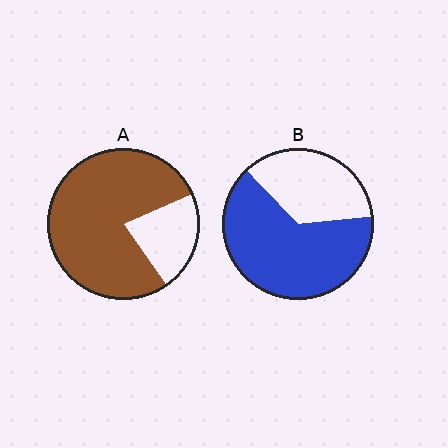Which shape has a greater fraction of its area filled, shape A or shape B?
Shape A.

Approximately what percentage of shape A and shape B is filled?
A is approximately 80% and B is approximately 65%.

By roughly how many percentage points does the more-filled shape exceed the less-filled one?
By roughly 15 percentage points (A over B).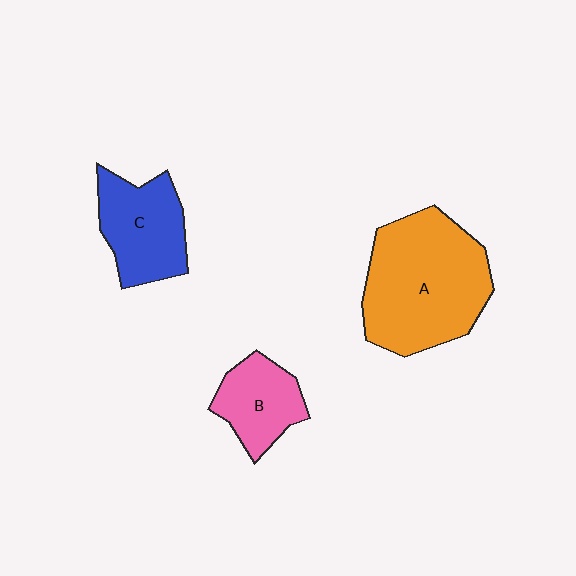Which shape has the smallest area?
Shape B (pink).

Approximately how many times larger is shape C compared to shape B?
Approximately 1.3 times.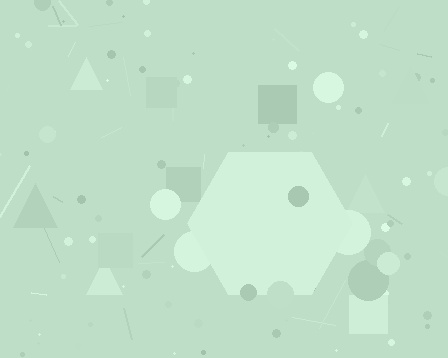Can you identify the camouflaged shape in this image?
The camouflaged shape is a hexagon.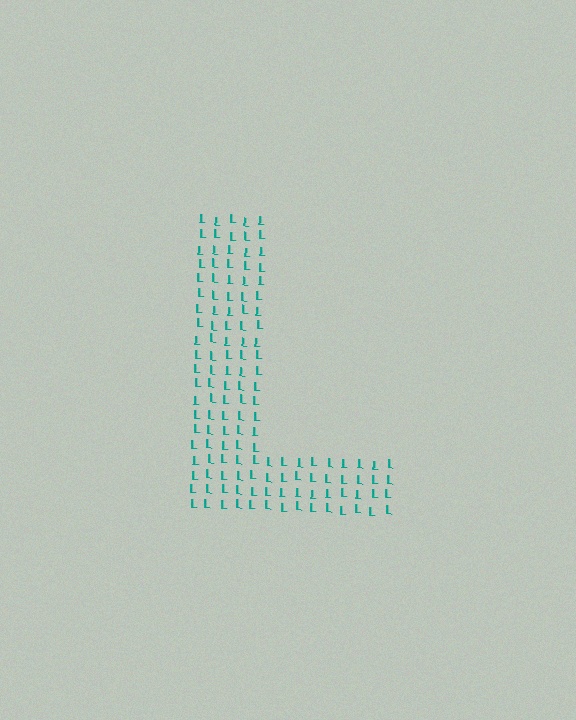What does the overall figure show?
The overall figure shows the letter L.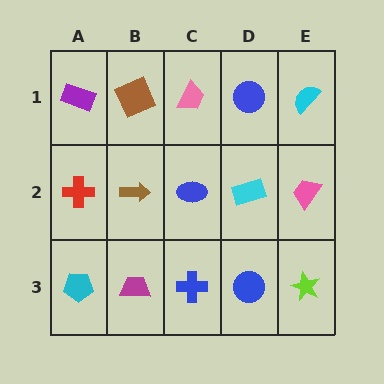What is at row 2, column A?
A red cross.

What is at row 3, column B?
A magenta trapezoid.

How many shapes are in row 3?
5 shapes.